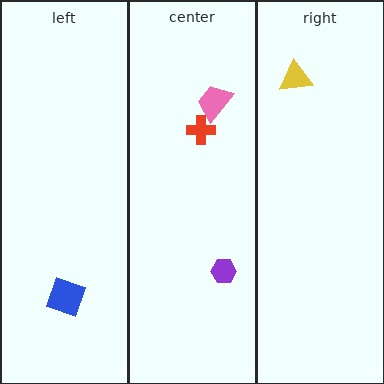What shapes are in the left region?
The blue square.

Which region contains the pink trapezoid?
The center region.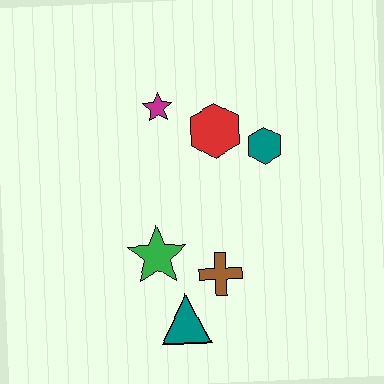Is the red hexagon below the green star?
No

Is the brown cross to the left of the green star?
No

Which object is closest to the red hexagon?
The teal hexagon is closest to the red hexagon.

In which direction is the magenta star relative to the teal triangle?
The magenta star is above the teal triangle.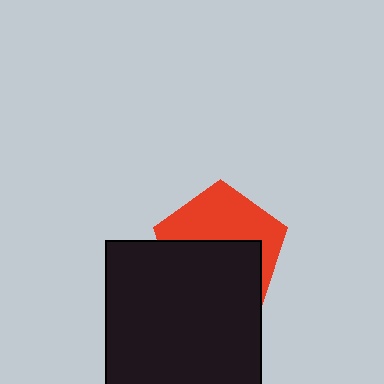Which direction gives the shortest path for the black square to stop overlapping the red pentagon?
Moving down gives the shortest separation.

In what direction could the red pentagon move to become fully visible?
The red pentagon could move up. That would shift it out from behind the black square entirely.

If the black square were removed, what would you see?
You would see the complete red pentagon.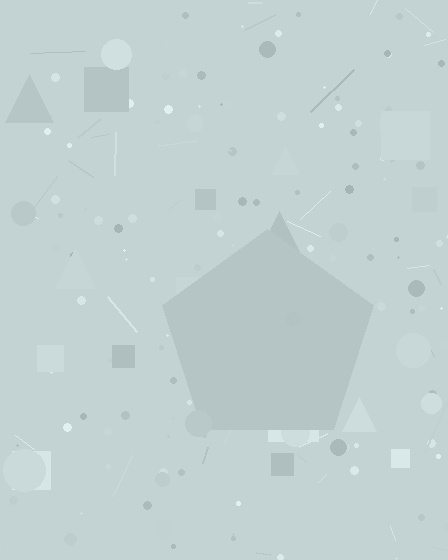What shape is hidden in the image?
A pentagon is hidden in the image.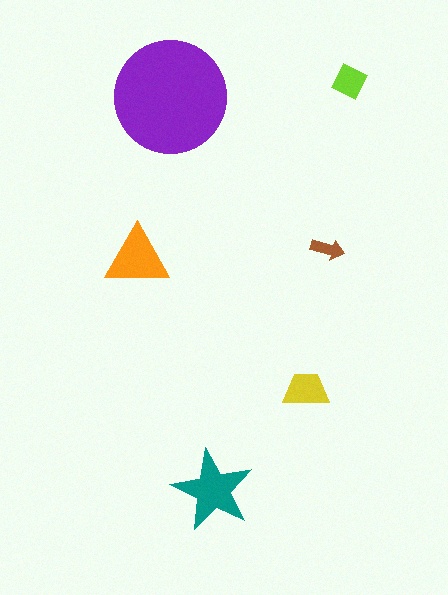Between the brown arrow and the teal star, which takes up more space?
The teal star.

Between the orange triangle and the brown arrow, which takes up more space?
The orange triangle.